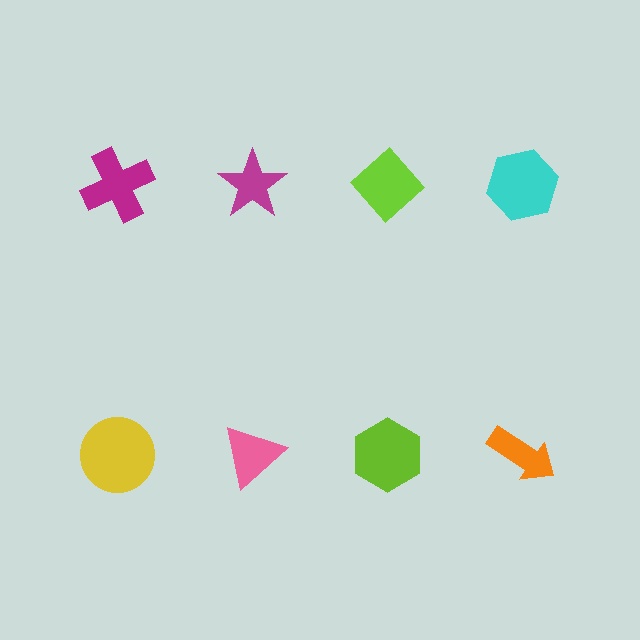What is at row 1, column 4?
A cyan hexagon.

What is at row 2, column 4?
An orange arrow.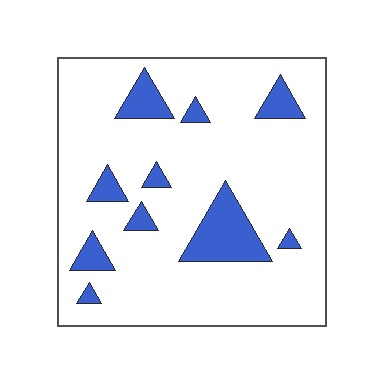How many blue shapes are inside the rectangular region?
10.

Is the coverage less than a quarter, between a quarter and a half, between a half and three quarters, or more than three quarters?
Less than a quarter.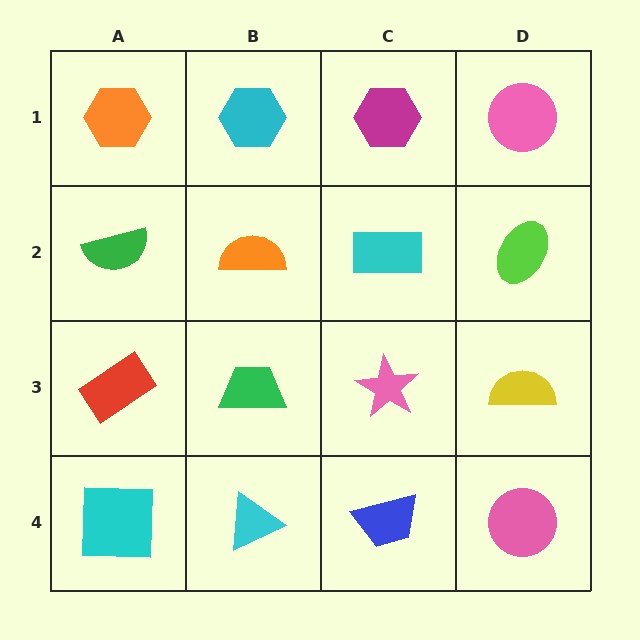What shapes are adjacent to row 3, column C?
A cyan rectangle (row 2, column C), a blue trapezoid (row 4, column C), a green trapezoid (row 3, column B), a yellow semicircle (row 3, column D).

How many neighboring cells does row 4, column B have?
3.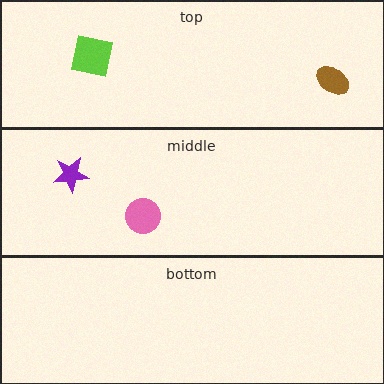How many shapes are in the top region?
2.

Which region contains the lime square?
The top region.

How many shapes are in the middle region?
2.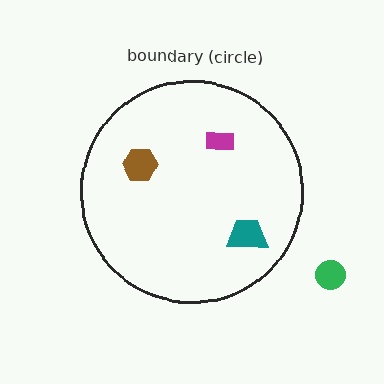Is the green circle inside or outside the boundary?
Outside.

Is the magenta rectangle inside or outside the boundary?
Inside.